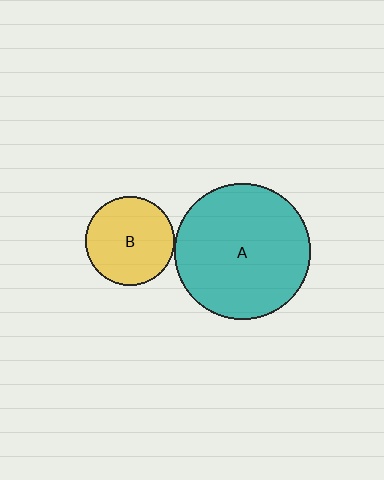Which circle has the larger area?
Circle A (teal).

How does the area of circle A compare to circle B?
Approximately 2.3 times.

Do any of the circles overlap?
No, none of the circles overlap.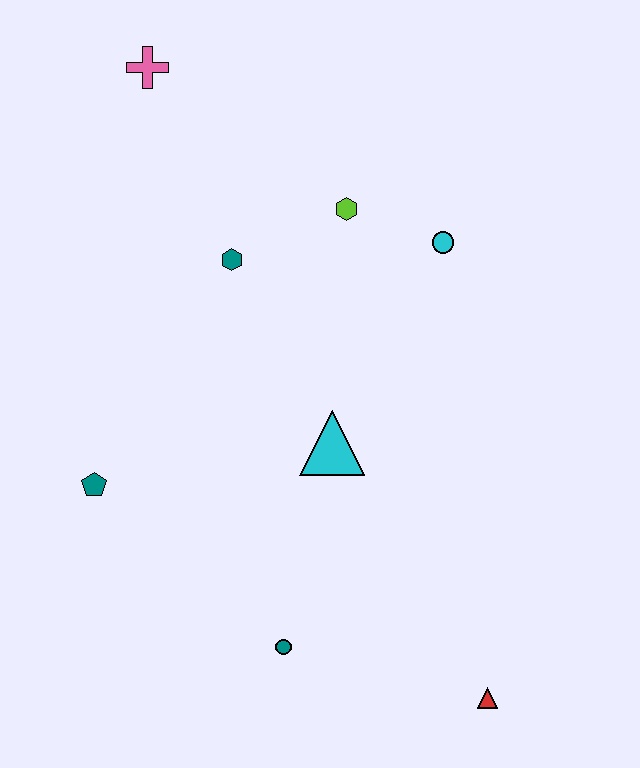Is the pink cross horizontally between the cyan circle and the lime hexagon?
No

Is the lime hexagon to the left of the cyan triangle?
No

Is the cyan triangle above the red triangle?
Yes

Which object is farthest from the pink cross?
The red triangle is farthest from the pink cross.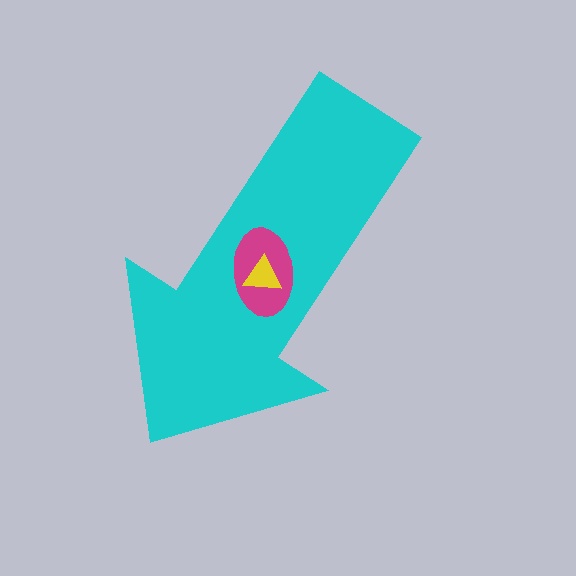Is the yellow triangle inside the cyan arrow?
Yes.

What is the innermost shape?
The yellow triangle.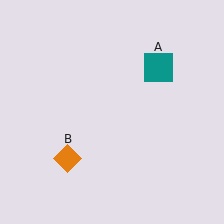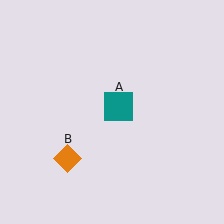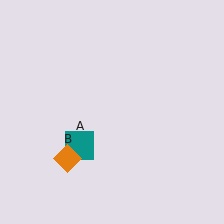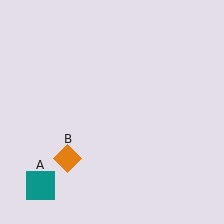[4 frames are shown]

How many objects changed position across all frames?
1 object changed position: teal square (object A).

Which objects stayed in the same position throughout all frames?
Orange diamond (object B) remained stationary.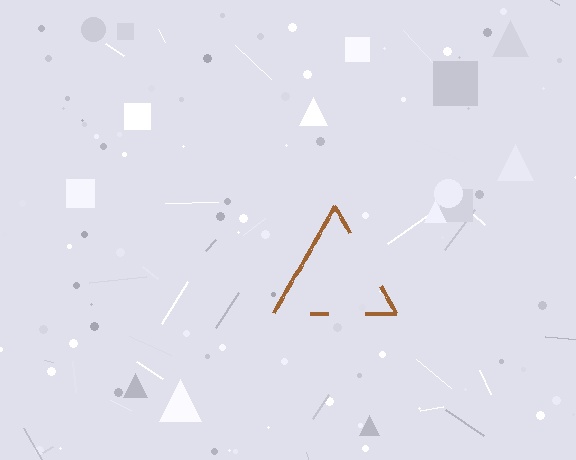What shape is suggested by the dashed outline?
The dashed outline suggests a triangle.